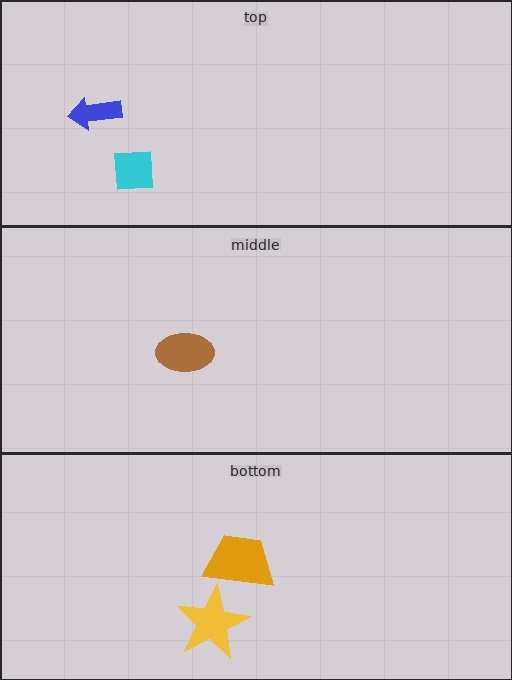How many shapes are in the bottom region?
2.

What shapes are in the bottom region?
The orange trapezoid, the yellow star.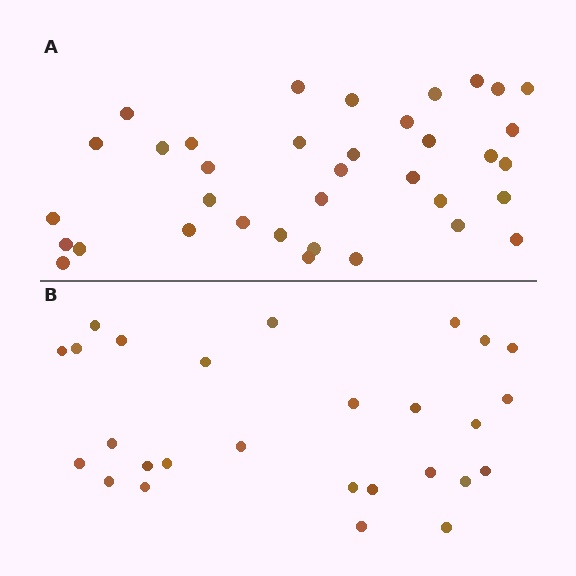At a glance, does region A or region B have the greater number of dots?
Region A (the top region) has more dots.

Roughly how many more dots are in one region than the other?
Region A has roughly 8 or so more dots than region B.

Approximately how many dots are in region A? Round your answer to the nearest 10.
About 40 dots. (The exact count is 36, which rounds to 40.)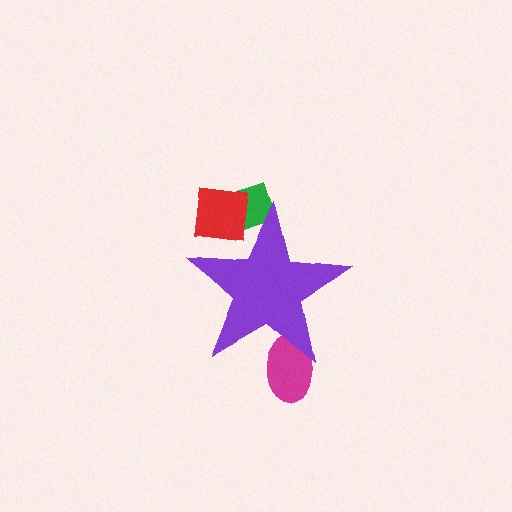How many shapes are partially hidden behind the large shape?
3 shapes are partially hidden.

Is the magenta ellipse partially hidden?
Yes, the magenta ellipse is partially hidden behind the purple star.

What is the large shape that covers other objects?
A purple star.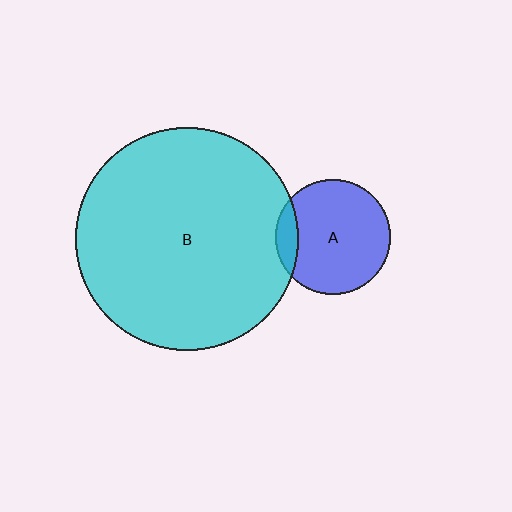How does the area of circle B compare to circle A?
Approximately 3.7 times.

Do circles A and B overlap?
Yes.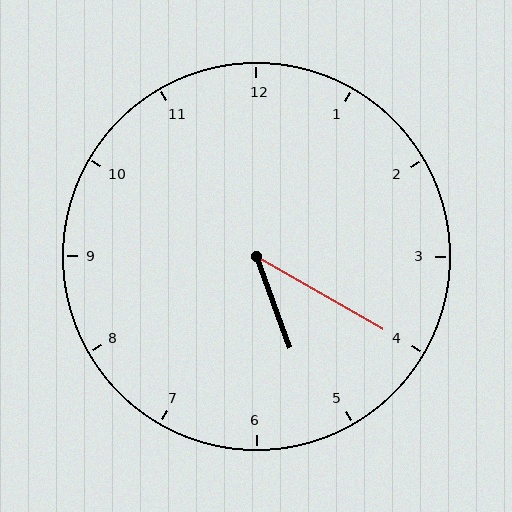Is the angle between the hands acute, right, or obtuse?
It is acute.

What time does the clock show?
5:20.